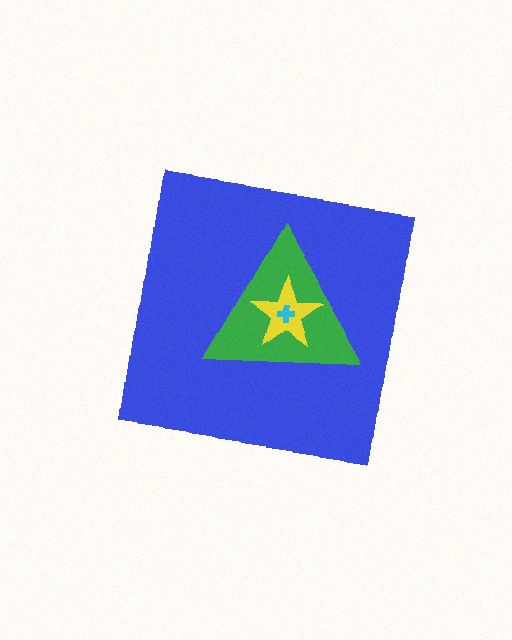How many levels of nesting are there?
4.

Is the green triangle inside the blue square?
Yes.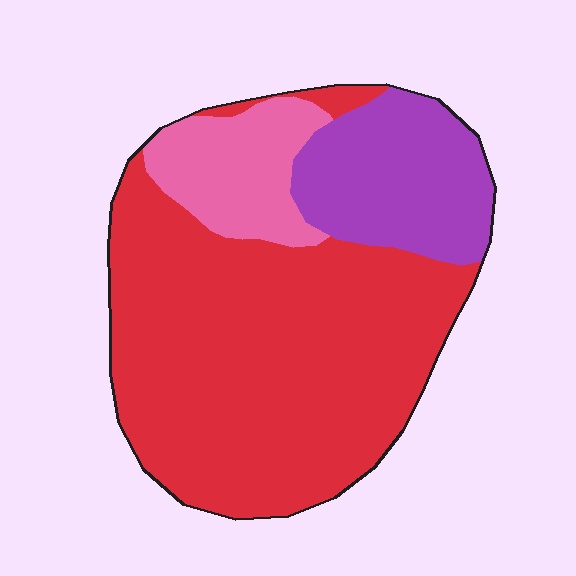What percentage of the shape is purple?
Purple covers 20% of the shape.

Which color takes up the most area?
Red, at roughly 65%.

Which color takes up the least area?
Pink, at roughly 15%.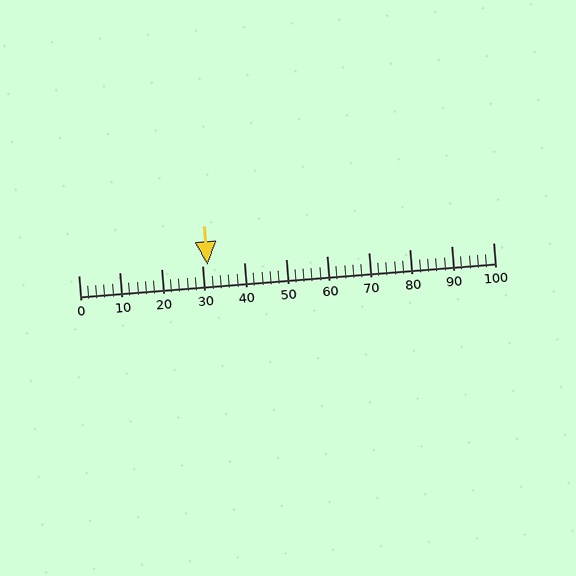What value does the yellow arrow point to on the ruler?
The yellow arrow points to approximately 31.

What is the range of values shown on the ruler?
The ruler shows values from 0 to 100.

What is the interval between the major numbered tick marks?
The major tick marks are spaced 10 units apart.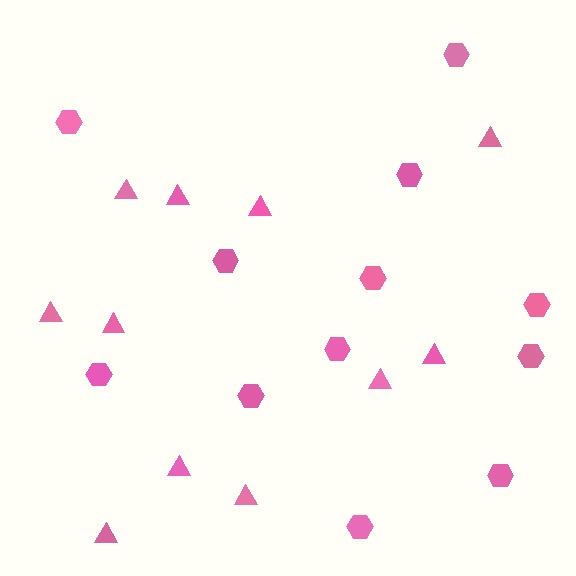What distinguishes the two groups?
There are 2 groups: one group of triangles (11) and one group of hexagons (12).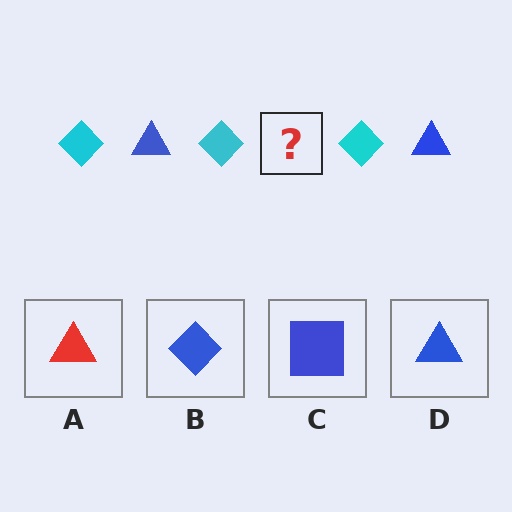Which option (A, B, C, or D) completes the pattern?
D.